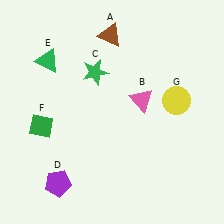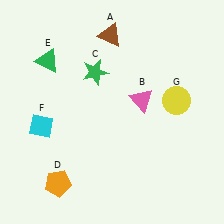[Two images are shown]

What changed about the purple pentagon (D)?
In Image 1, D is purple. In Image 2, it changed to orange.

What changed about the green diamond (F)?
In Image 1, F is green. In Image 2, it changed to cyan.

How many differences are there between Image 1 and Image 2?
There are 2 differences between the two images.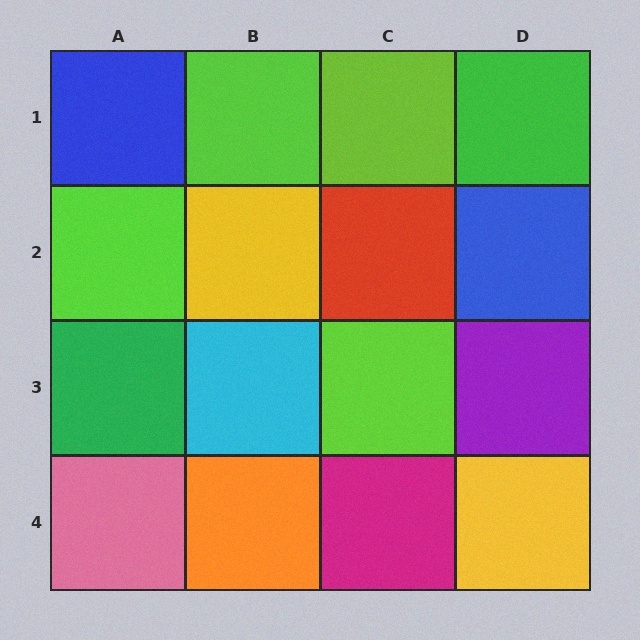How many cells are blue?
2 cells are blue.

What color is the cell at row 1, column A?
Blue.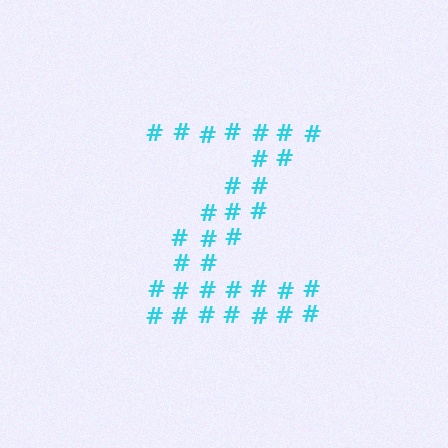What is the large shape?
The large shape is the letter Z.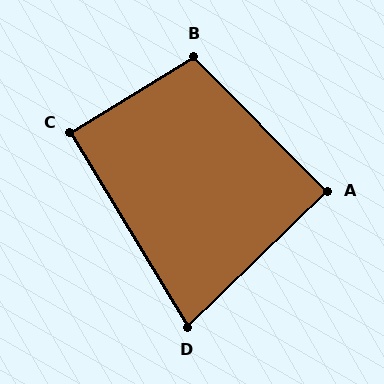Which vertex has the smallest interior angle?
D, at approximately 77 degrees.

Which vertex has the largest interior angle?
B, at approximately 103 degrees.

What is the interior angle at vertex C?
Approximately 91 degrees (approximately right).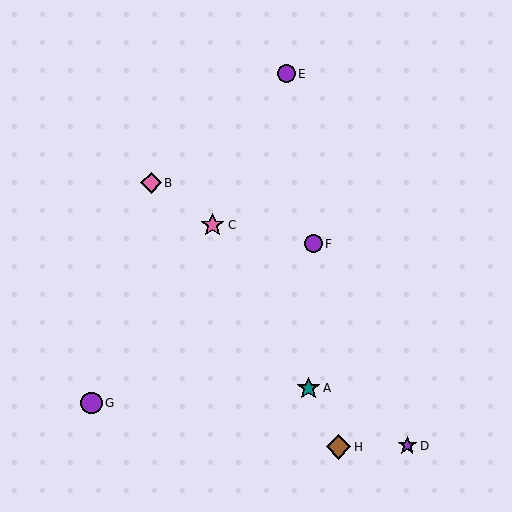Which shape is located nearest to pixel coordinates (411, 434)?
The purple star (labeled D) at (407, 446) is nearest to that location.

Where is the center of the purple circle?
The center of the purple circle is at (92, 403).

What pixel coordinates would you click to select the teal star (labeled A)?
Click at (308, 388) to select the teal star A.